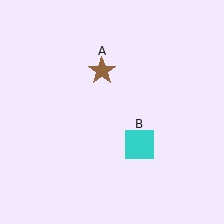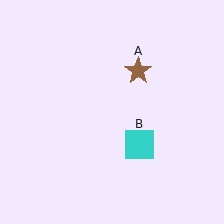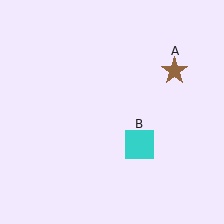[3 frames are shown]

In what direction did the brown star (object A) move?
The brown star (object A) moved right.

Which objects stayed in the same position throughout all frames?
Cyan square (object B) remained stationary.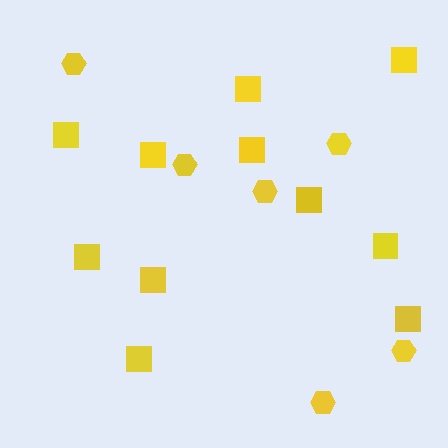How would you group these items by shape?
There are 2 groups: one group of squares (11) and one group of hexagons (6).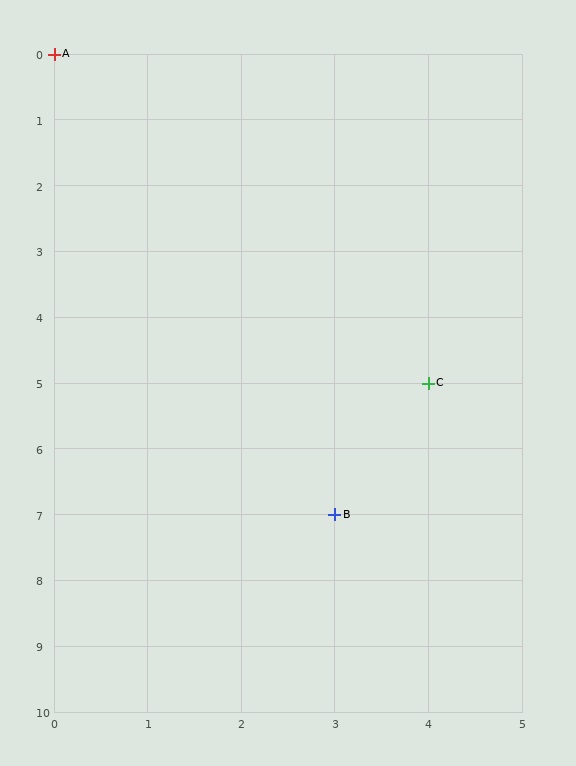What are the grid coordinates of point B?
Point B is at grid coordinates (3, 7).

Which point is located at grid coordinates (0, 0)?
Point A is at (0, 0).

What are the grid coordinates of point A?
Point A is at grid coordinates (0, 0).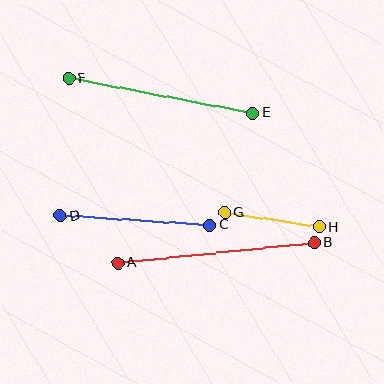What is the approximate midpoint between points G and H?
The midpoint is at approximately (272, 220) pixels.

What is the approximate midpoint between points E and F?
The midpoint is at approximately (161, 96) pixels.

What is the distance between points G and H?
The distance is approximately 96 pixels.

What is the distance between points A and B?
The distance is approximately 198 pixels.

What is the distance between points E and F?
The distance is approximately 187 pixels.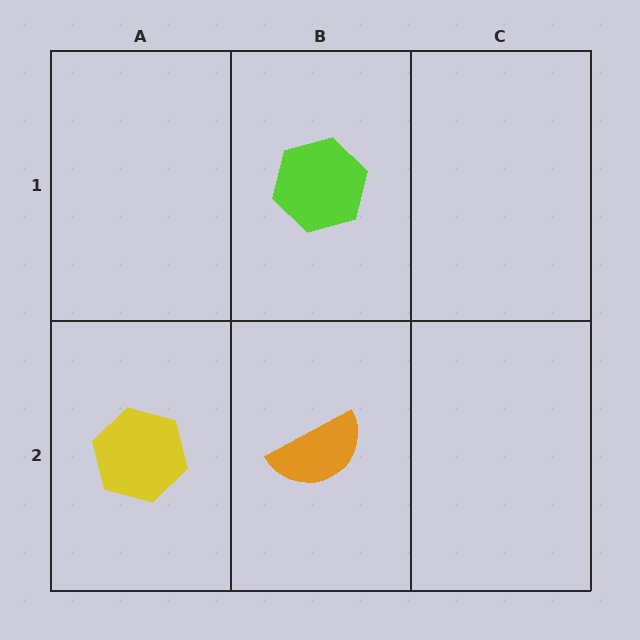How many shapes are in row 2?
2 shapes.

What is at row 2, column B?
An orange semicircle.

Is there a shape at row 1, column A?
No, that cell is empty.